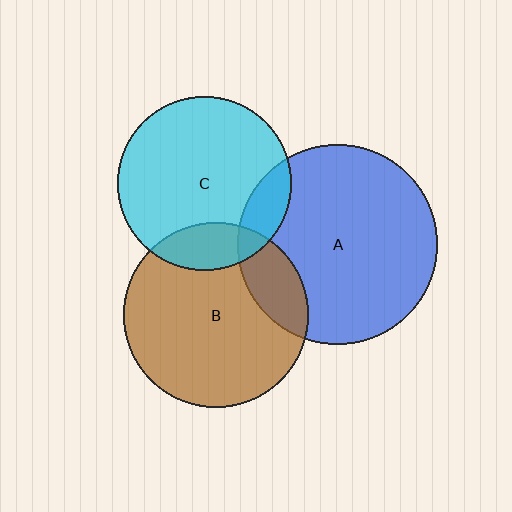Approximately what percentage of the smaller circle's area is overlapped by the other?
Approximately 15%.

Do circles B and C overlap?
Yes.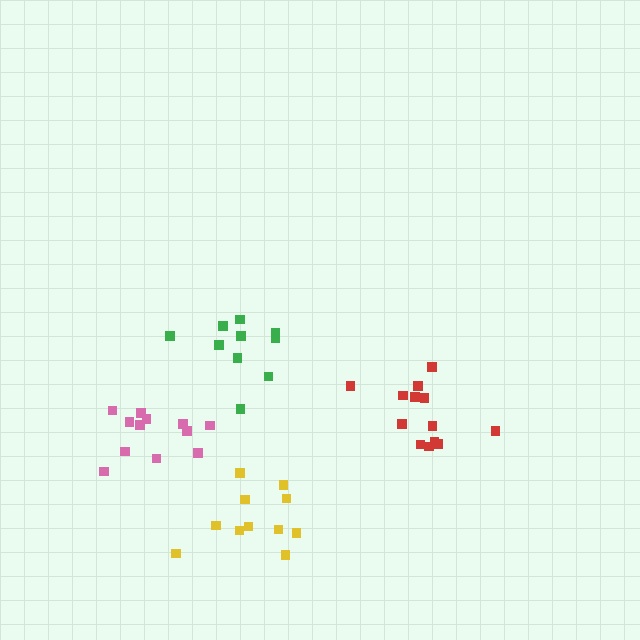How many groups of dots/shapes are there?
There are 4 groups.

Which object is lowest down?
The yellow cluster is bottommost.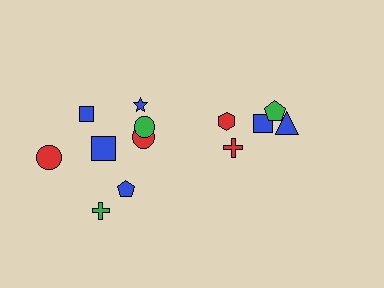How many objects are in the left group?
There are 8 objects.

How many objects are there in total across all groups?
There are 13 objects.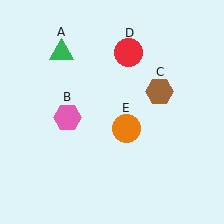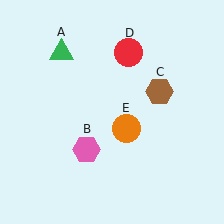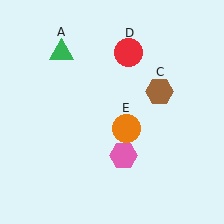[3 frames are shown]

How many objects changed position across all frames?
1 object changed position: pink hexagon (object B).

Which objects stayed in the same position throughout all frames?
Green triangle (object A) and brown hexagon (object C) and red circle (object D) and orange circle (object E) remained stationary.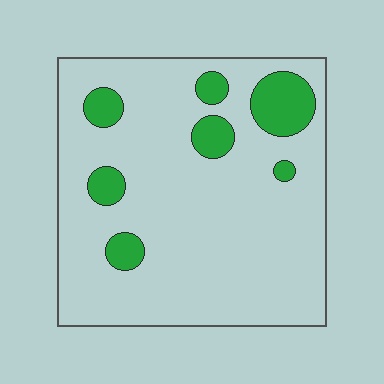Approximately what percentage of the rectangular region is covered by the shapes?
Approximately 15%.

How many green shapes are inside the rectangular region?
7.